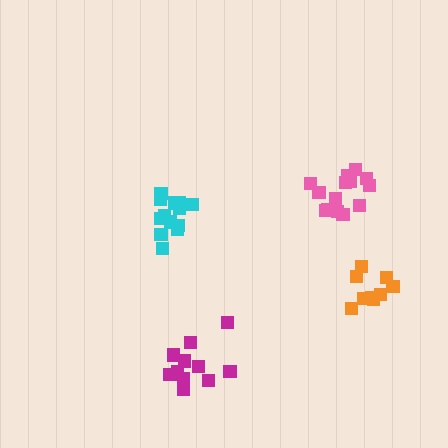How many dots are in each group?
Group 1: 11 dots, Group 2: 14 dots, Group 3: 13 dots, Group 4: 9 dots (47 total).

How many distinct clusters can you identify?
There are 4 distinct clusters.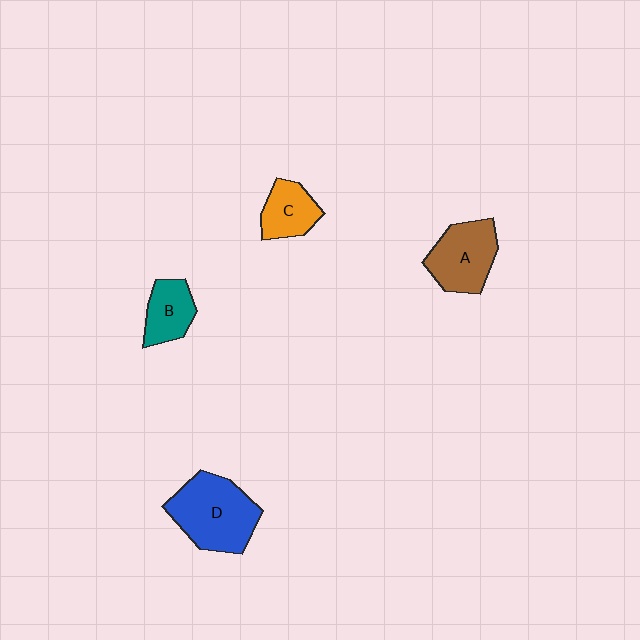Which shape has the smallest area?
Shape C (orange).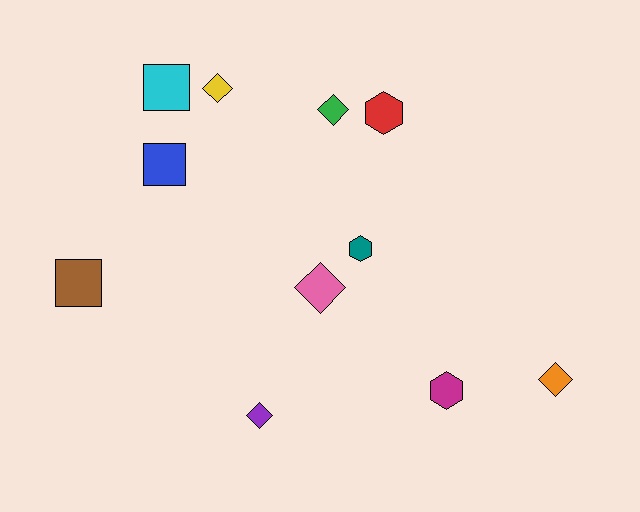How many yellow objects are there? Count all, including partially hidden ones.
There is 1 yellow object.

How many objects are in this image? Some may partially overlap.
There are 11 objects.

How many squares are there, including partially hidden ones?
There are 3 squares.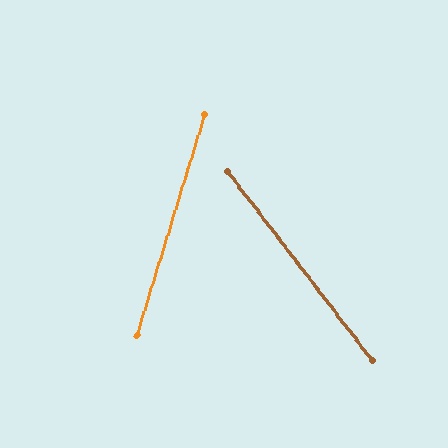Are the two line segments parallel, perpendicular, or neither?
Neither parallel nor perpendicular — they differ by about 55°.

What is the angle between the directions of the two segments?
Approximately 55 degrees.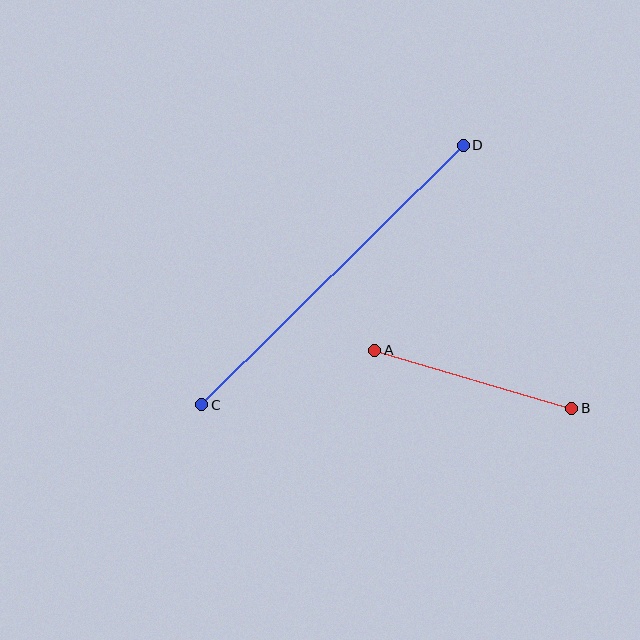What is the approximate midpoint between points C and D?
The midpoint is at approximately (333, 275) pixels.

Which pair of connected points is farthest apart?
Points C and D are farthest apart.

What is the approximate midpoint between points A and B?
The midpoint is at approximately (473, 379) pixels.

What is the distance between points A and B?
The distance is approximately 205 pixels.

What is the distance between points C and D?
The distance is approximately 368 pixels.